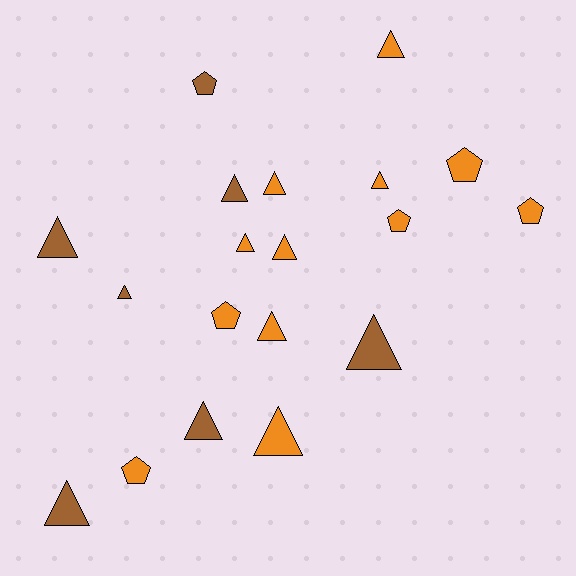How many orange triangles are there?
There are 7 orange triangles.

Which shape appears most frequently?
Triangle, with 13 objects.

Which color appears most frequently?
Orange, with 12 objects.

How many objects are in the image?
There are 19 objects.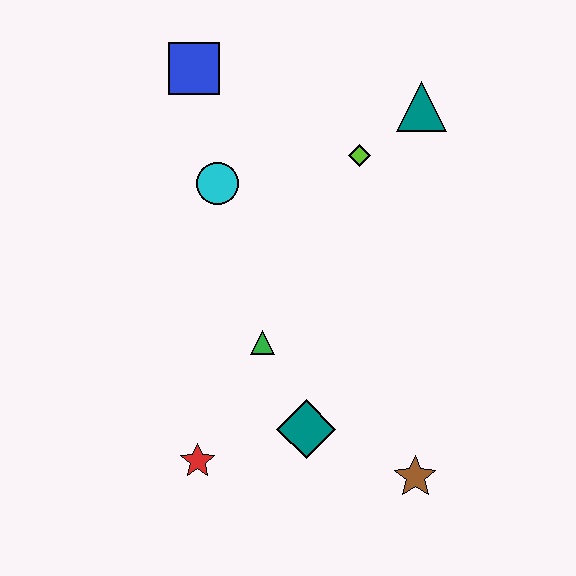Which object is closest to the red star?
The teal diamond is closest to the red star.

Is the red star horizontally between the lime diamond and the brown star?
No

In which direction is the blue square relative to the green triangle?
The blue square is above the green triangle.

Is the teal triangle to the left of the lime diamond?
No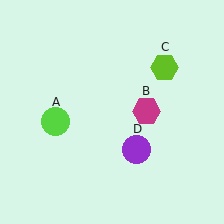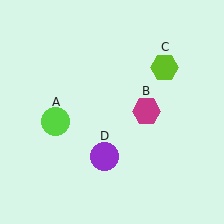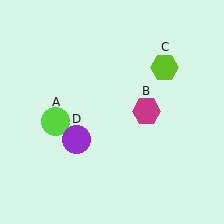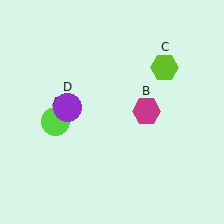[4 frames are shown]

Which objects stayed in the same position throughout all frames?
Lime circle (object A) and magenta hexagon (object B) and lime hexagon (object C) remained stationary.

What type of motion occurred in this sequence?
The purple circle (object D) rotated clockwise around the center of the scene.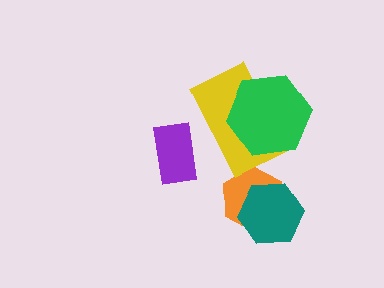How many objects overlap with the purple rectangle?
0 objects overlap with the purple rectangle.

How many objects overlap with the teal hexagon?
1 object overlaps with the teal hexagon.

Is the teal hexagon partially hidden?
No, no other shape covers it.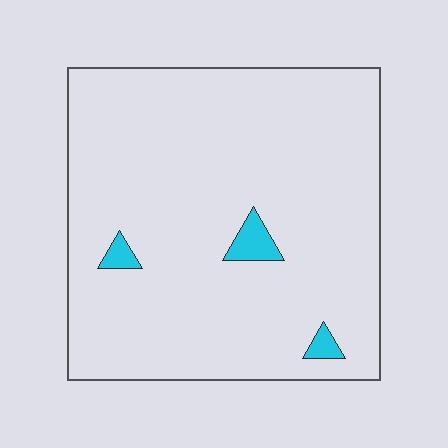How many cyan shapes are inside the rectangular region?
3.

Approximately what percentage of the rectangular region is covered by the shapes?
Approximately 5%.